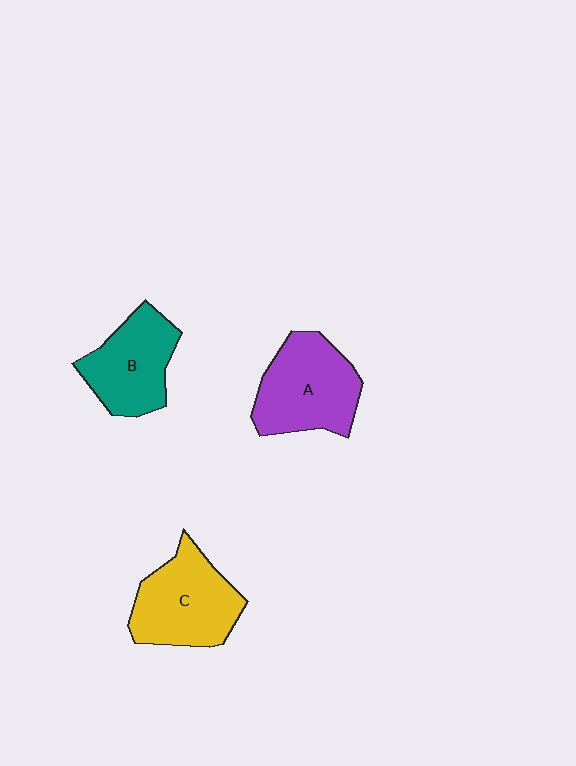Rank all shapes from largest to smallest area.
From largest to smallest: A (purple), C (yellow), B (teal).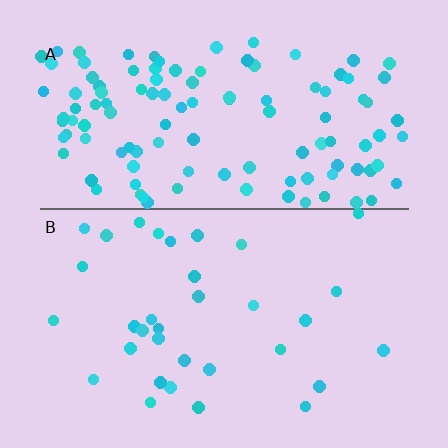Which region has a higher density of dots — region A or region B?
A (the top).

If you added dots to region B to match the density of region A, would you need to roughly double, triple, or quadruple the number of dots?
Approximately triple.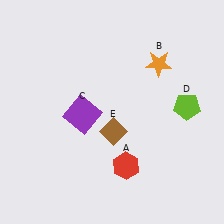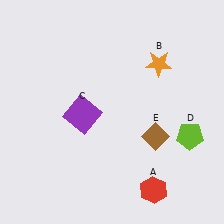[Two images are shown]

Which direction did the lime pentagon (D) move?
The lime pentagon (D) moved down.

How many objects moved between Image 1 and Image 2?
3 objects moved between the two images.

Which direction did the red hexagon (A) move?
The red hexagon (A) moved right.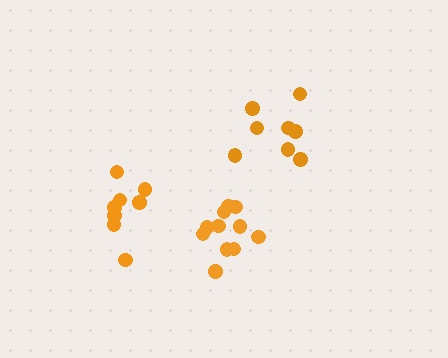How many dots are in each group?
Group 1: 9 dots, Group 2: 8 dots, Group 3: 11 dots (28 total).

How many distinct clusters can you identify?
There are 3 distinct clusters.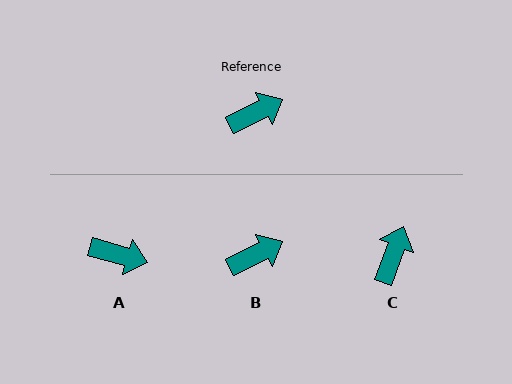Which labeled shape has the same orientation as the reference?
B.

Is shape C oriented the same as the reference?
No, it is off by about 42 degrees.